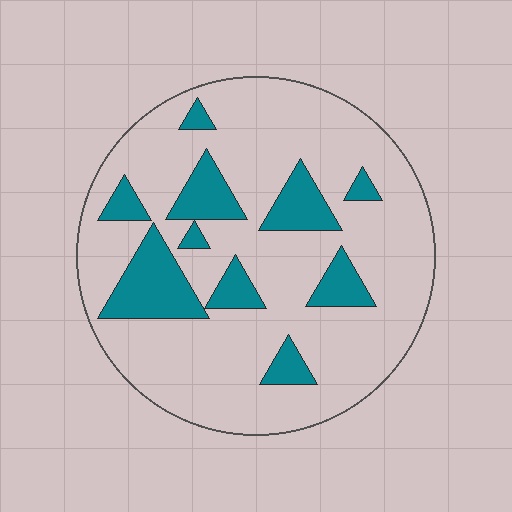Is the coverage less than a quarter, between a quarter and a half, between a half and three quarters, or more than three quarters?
Less than a quarter.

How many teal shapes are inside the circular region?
10.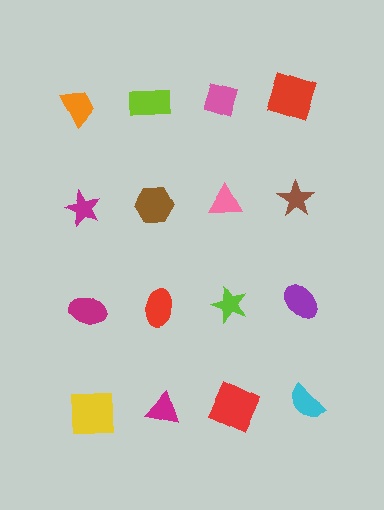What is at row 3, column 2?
A red ellipse.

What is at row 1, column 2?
A lime rectangle.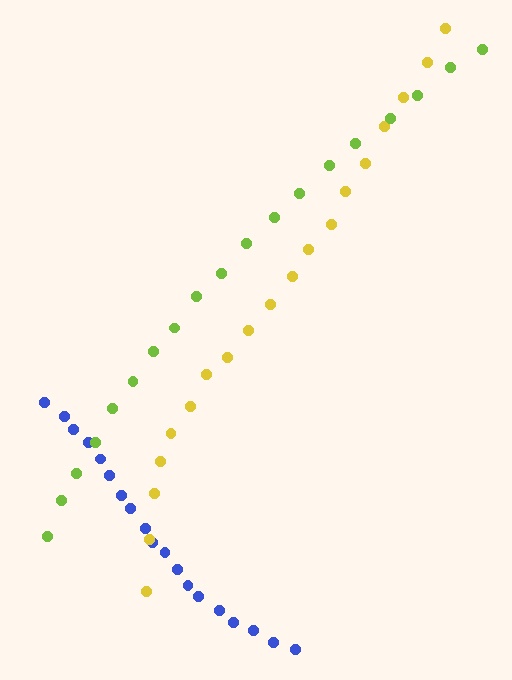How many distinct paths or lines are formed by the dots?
There are 3 distinct paths.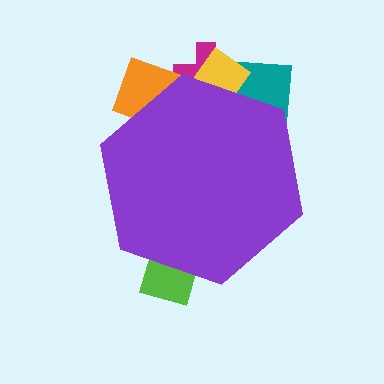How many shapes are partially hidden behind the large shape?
5 shapes are partially hidden.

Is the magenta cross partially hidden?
Yes, the magenta cross is partially hidden behind the purple hexagon.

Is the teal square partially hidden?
Yes, the teal square is partially hidden behind the purple hexagon.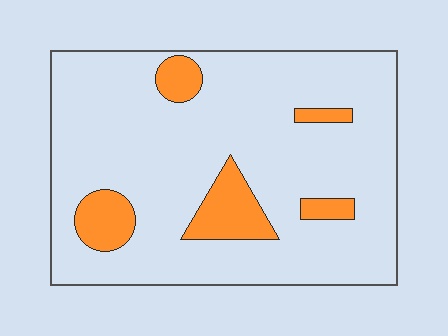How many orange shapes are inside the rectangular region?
5.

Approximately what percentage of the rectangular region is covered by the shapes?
Approximately 15%.